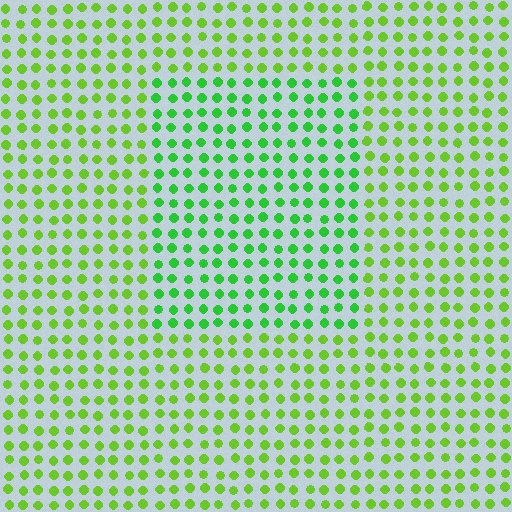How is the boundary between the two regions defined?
The boundary is defined purely by a slight shift in hue (about 29 degrees). Spacing, size, and orientation are identical on both sides.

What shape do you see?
I see a rectangle.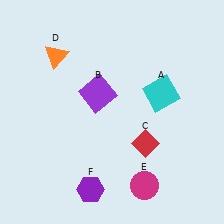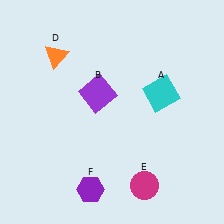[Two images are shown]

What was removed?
The red diamond (C) was removed in Image 2.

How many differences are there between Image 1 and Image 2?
There is 1 difference between the two images.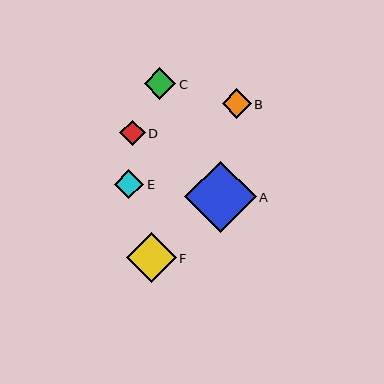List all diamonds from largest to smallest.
From largest to smallest: A, F, C, B, E, D.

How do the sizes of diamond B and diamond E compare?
Diamond B and diamond E are approximately the same size.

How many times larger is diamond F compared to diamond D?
Diamond F is approximately 2.0 times the size of diamond D.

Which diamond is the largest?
Diamond A is the largest with a size of approximately 72 pixels.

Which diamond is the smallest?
Diamond D is the smallest with a size of approximately 25 pixels.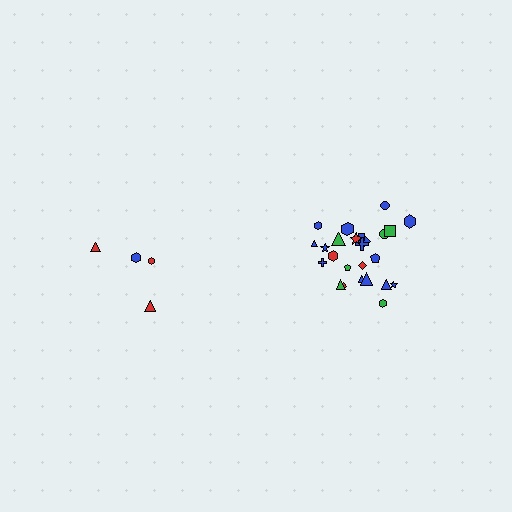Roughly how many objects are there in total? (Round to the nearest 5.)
Roughly 30 objects in total.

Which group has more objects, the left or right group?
The right group.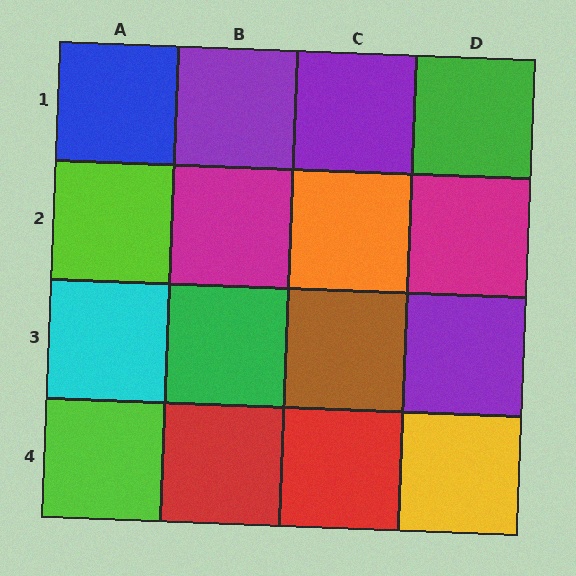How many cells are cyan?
1 cell is cyan.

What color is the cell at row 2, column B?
Magenta.